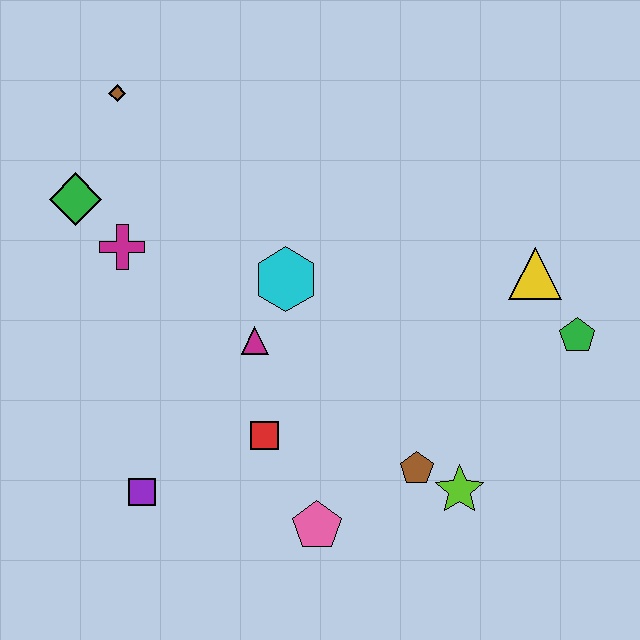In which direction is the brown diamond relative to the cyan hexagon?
The brown diamond is above the cyan hexagon.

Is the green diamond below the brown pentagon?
No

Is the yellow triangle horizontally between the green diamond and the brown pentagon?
No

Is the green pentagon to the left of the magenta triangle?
No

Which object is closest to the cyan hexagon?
The magenta triangle is closest to the cyan hexagon.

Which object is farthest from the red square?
The brown diamond is farthest from the red square.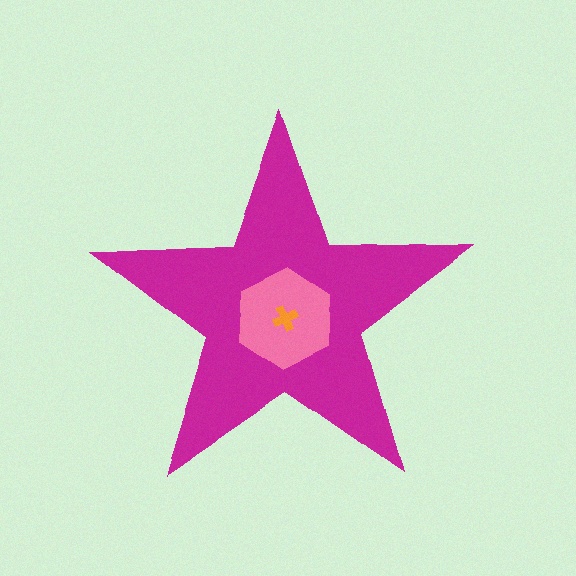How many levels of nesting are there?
3.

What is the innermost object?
The orange cross.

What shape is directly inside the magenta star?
The pink hexagon.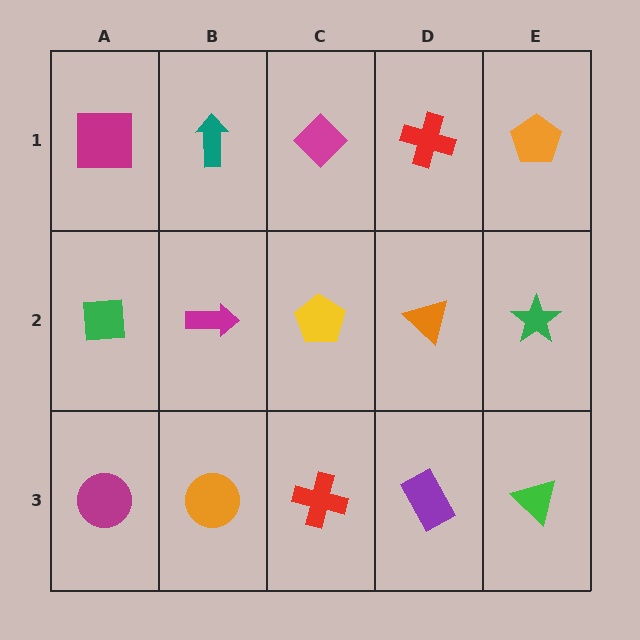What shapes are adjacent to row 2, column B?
A teal arrow (row 1, column B), an orange circle (row 3, column B), a green square (row 2, column A), a yellow pentagon (row 2, column C).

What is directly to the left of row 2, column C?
A magenta arrow.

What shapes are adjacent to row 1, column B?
A magenta arrow (row 2, column B), a magenta square (row 1, column A), a magenta diamond (row 1, column C).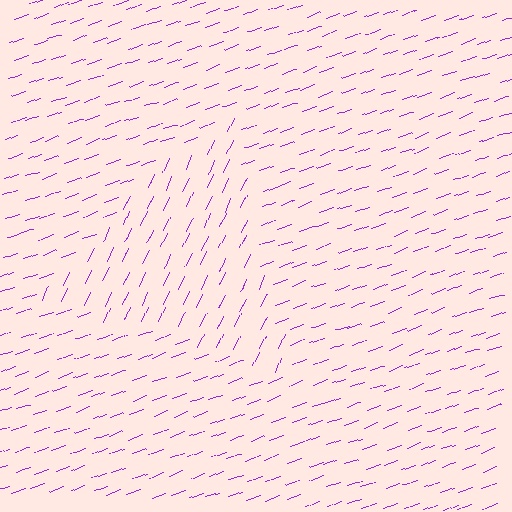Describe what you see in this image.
The image is filled with small purple line segments. A triangle region in the image has lines oriented differently from the surrounding lines, creating a visible texture boundary.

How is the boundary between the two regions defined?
The boundary is defined purely by a change in line orientation (approximately 45 degrees difference). All lines are the same color and thickness.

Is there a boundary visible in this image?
Yes, there is a texture boundary formed by a change in line orientation.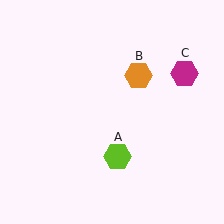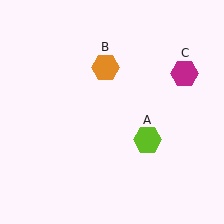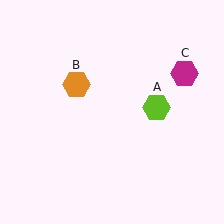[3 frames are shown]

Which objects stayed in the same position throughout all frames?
Magenta hexagon (object C) remained stationary.